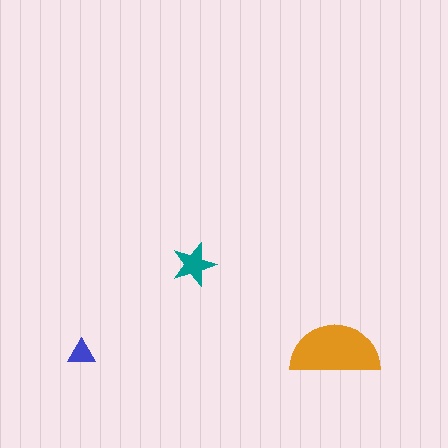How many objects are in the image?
There are 3 objects in the image.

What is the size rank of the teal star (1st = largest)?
2nd.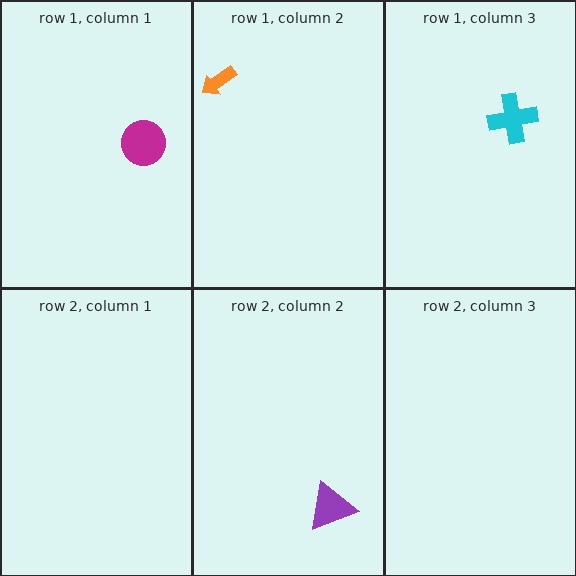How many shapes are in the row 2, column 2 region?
1.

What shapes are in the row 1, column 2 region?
The orange arrow.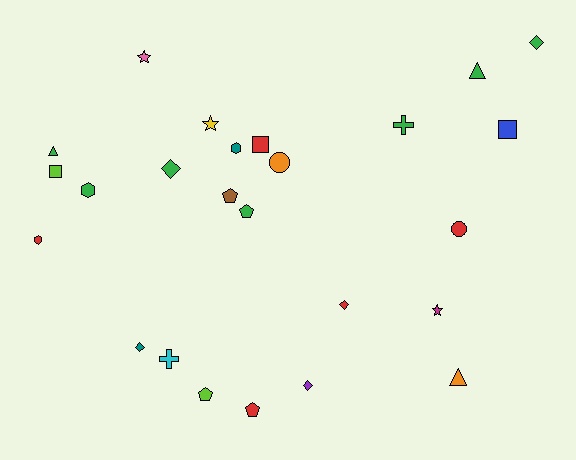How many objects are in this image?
There are 25 objects.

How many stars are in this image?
There are 3 stars.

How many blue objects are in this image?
There is 1 blue object.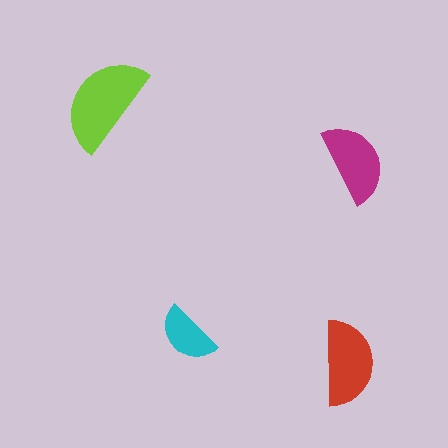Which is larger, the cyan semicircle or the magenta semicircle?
The magenta one.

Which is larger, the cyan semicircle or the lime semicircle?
The lime one.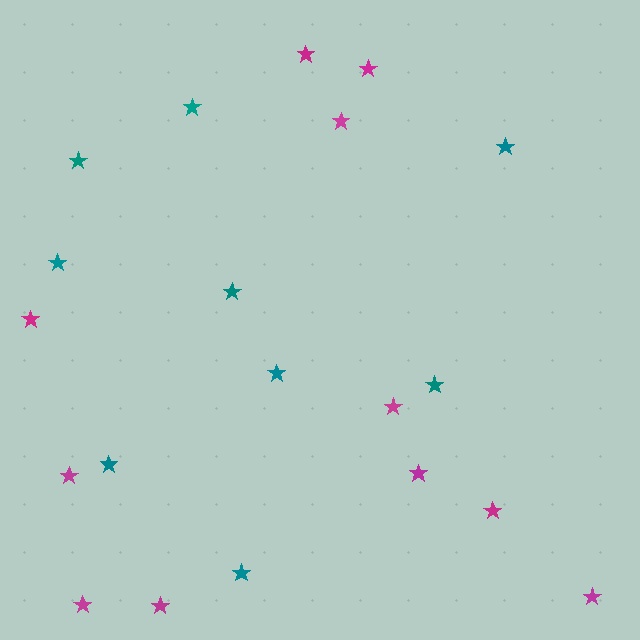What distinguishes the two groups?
There are 2 groups: one group of teal stars (9) and one group of magenta stars (11).